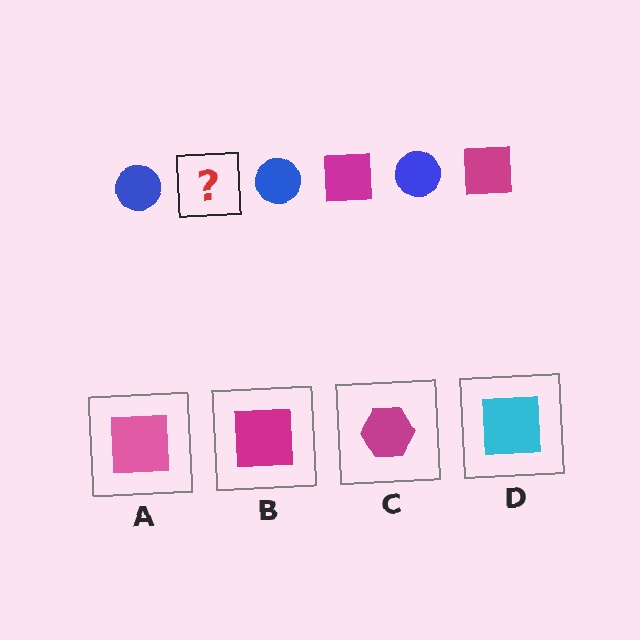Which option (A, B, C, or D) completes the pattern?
B.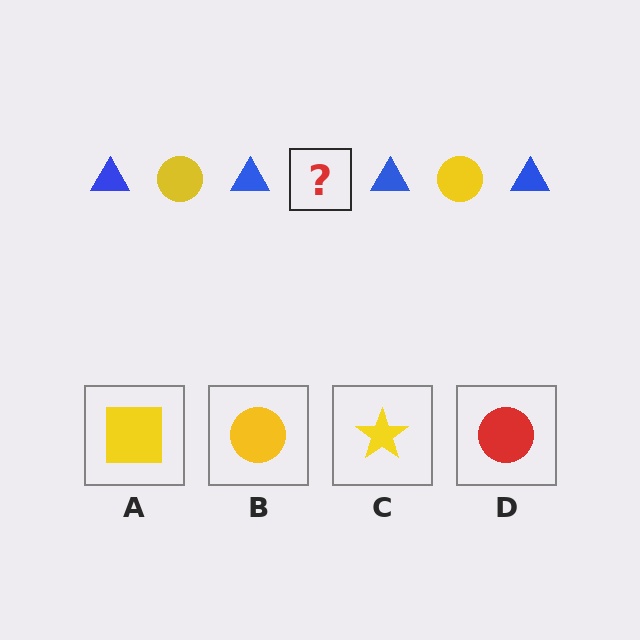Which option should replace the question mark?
Option B.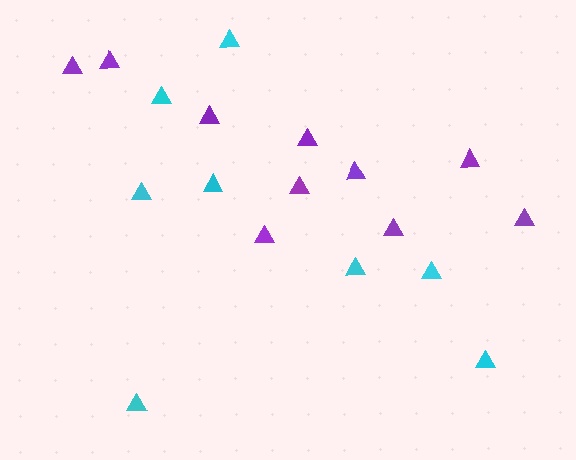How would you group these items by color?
There are 2 groups: one group of purple triangles (10) and one group of cyan triangles (8).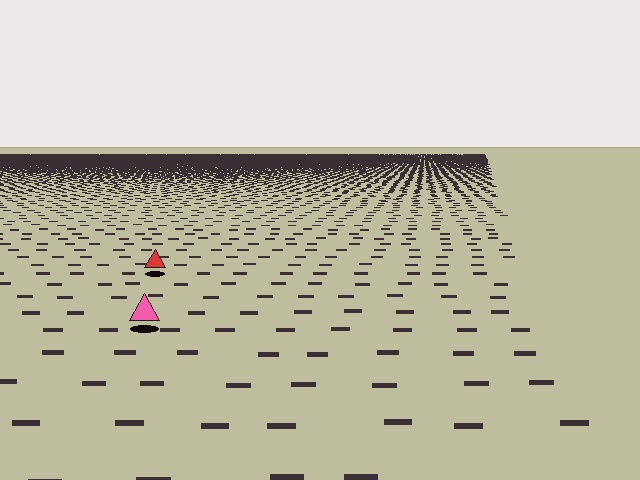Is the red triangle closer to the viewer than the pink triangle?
No. The pink triangle is closer — you can tell from the texture gradient: the ground texture is coarser near it.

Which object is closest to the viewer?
The pink triangle is closest. The texture marks near it are larger and more spread out.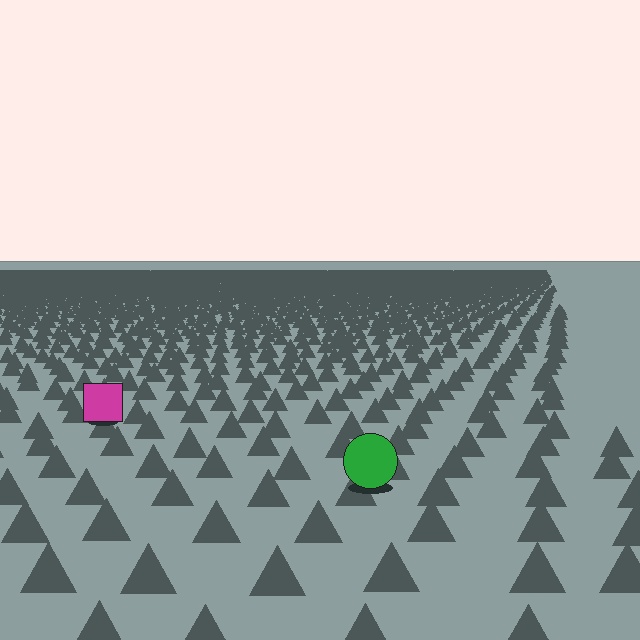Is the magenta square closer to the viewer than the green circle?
No. The green circle is closer — you can tell from the texture gradient: the ground texture is coarser near it.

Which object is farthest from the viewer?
The magenta square is farthest from the viewer. It appears smaller and the ground texture around it is denser.